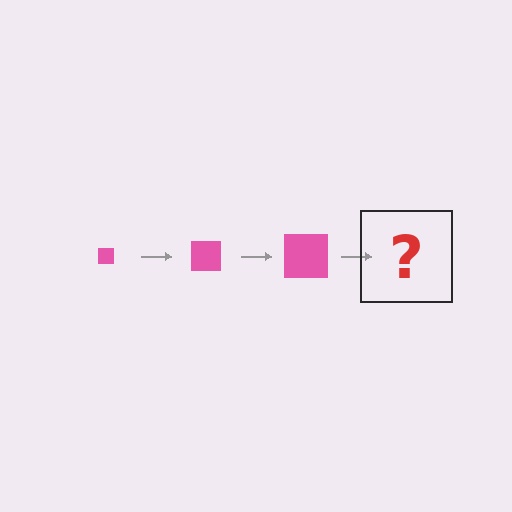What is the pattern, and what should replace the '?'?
The pattern is that the square gets progressively larger each step. The '?' should be a pink square, larger than the previous one.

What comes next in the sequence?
The next element should be a pink square, larger than the previous one.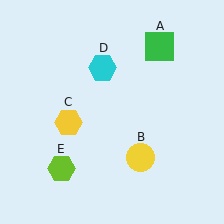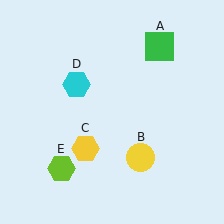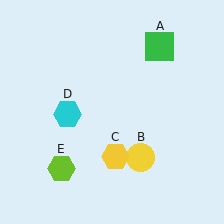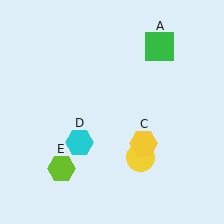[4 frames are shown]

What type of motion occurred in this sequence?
The yellow hexagon (object C), cyan hexagon (object D) rotated counterclockwise around the center of the scene.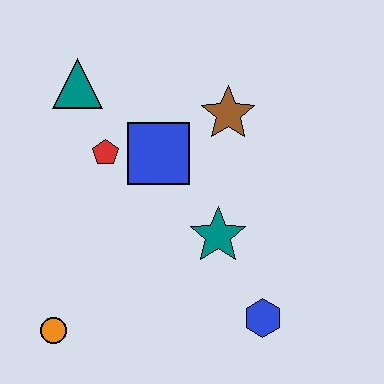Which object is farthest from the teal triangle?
The blue hexagon is farthest from the teal triangle.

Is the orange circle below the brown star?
Yes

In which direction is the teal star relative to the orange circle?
The teal star is to the right of the orange circle.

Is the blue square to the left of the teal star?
Yes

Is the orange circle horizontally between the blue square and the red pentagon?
No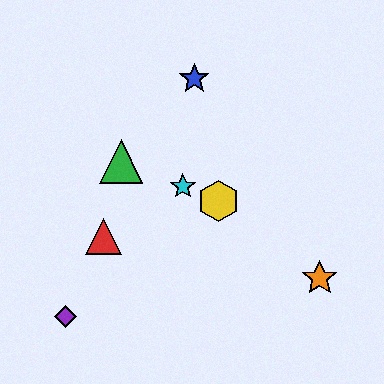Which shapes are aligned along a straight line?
The green triangle, the yellow hexagon, the cyan star are aligned along a straight line.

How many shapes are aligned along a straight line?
3 shapes (the green triangle, the yellow hexagon, the cyan star) are aligned along a straight line.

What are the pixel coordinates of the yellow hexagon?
The yellow hexagon is at (218, 201).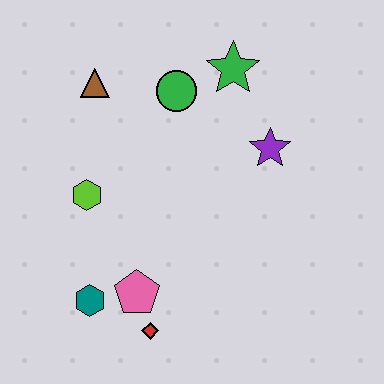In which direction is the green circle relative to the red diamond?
The green circle is above the red diamond.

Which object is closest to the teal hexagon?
The pink pentagon is closest to the teal hexagon.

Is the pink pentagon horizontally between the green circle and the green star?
No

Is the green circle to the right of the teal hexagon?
Yes